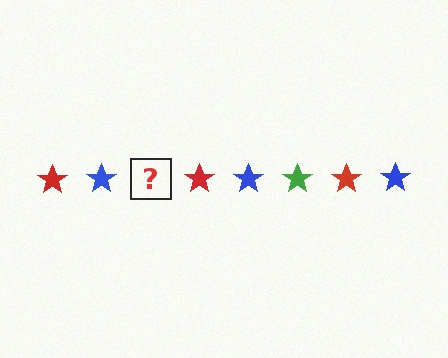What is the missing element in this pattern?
The missing element is a green star.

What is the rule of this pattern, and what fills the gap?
The rule is that the pattern cycles through red, blue, green stars. The gap should be filled with a green star.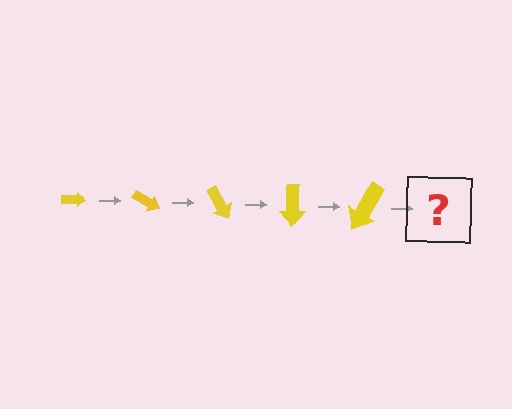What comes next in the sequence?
The next element should be an arrow, larger than the previous one and rotated 150 degrees from the start.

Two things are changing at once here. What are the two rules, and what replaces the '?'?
The two rules are that the arrow grows larger each step and it rotates 30 degrees each step. The '?' should be an arrow, larger than the previous one and rotated 150 degrees from the start.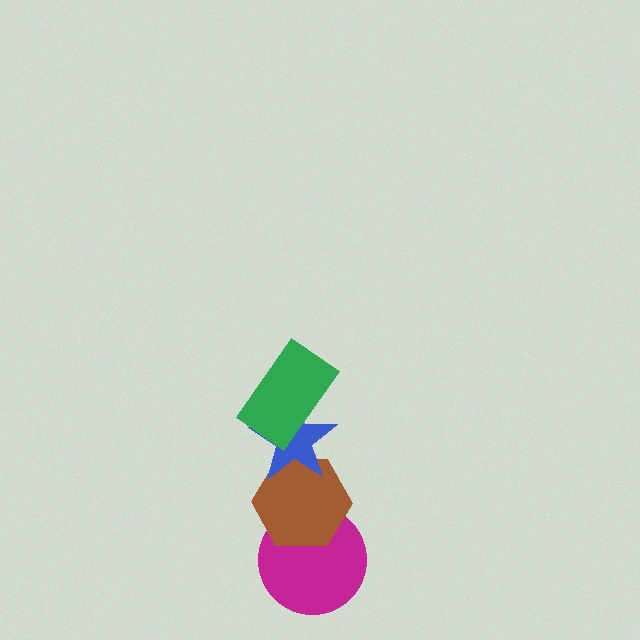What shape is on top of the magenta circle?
The brown hexagon is on top of the magenta circle.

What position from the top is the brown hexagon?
The brown hexagon is 3rd from the top.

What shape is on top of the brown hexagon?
The blue star is on top of the brown hexagon.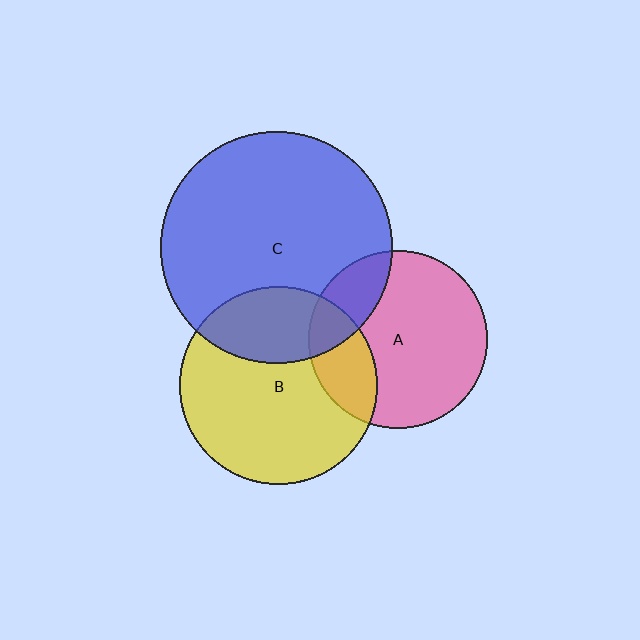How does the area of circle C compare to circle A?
Approximately 1.7 times.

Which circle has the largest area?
Circle C (blue).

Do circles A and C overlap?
Yes.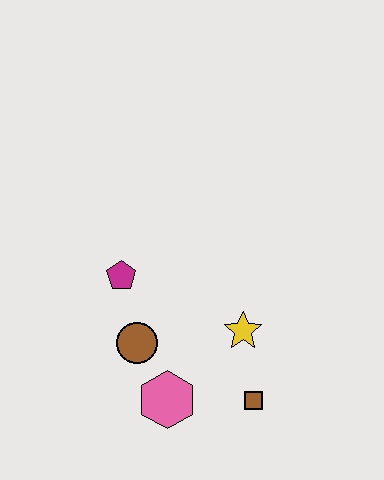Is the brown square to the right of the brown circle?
Yes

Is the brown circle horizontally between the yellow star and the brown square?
No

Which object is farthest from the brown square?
The magenta pentagon is farthest from the brown square.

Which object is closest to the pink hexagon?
The brown circle is closest to the pink hexagon.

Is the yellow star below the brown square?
No